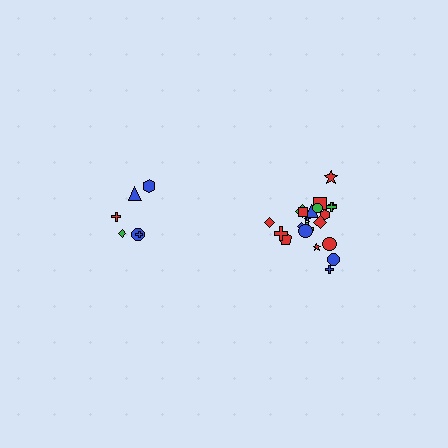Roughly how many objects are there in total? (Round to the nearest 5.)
Roughly 30 objects in total.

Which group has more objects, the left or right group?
The right group.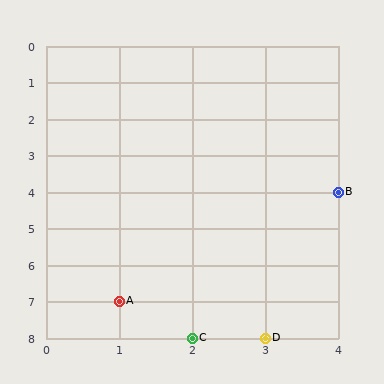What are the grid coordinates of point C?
Point C is at grid coordinates (2, 8).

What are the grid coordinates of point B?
Point B is at grid coordinates (4, 4).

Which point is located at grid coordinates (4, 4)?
Point B is at (4, 4).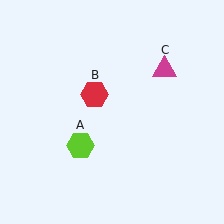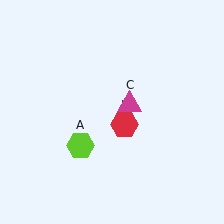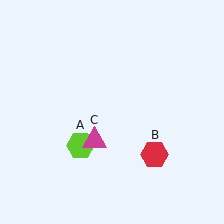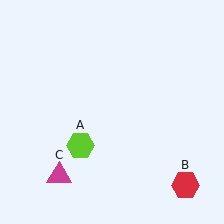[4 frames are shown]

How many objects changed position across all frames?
2 objects changed position: red hexagon (object B), magenta triangle (object C).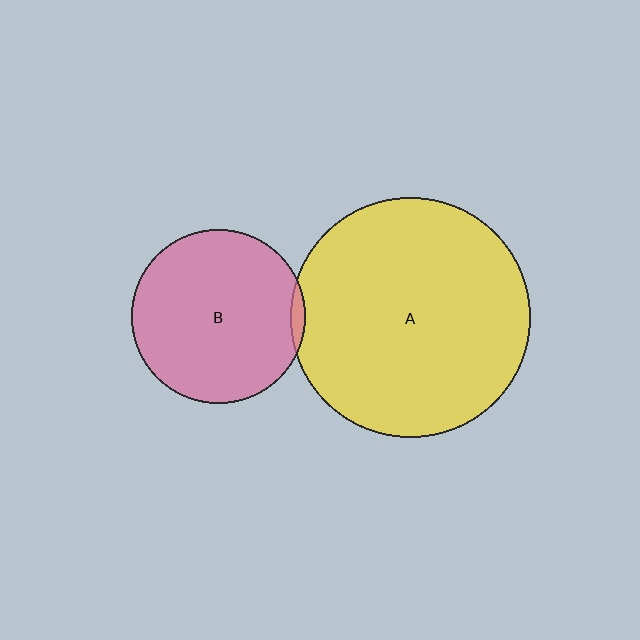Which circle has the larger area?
Circle A (yellow).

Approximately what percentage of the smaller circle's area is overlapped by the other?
Approximately 5%.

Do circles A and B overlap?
Yes.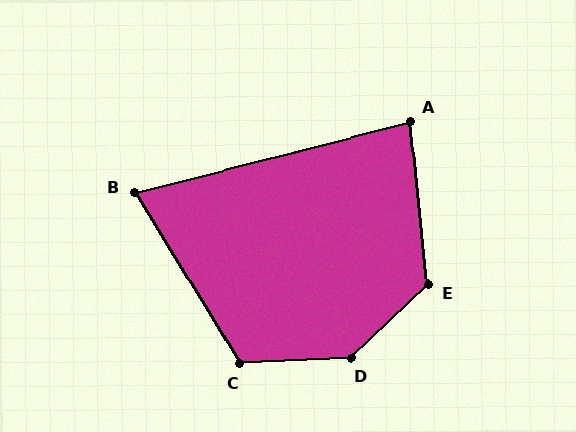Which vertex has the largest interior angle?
D, at approximately 139 degrees.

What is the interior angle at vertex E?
Approximately 128 degrees (obtuse).